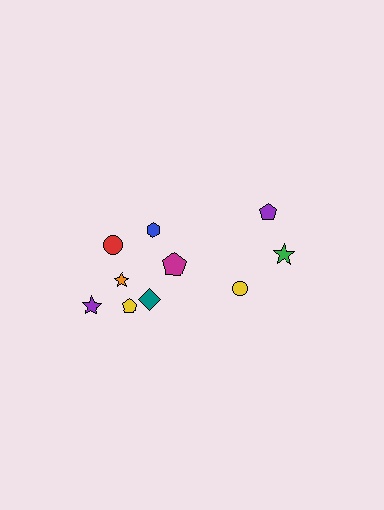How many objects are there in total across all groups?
There are 10 objects.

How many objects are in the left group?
There are 7 objects.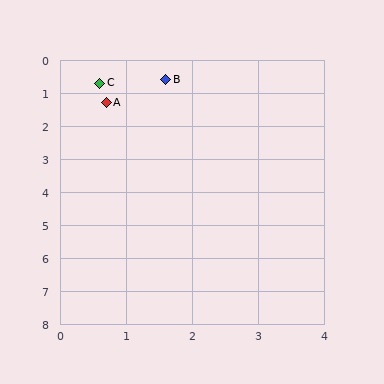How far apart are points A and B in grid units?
Points A and B are about 1.1 grid units apart.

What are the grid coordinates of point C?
Point C is at approximately (0.6, 0.7).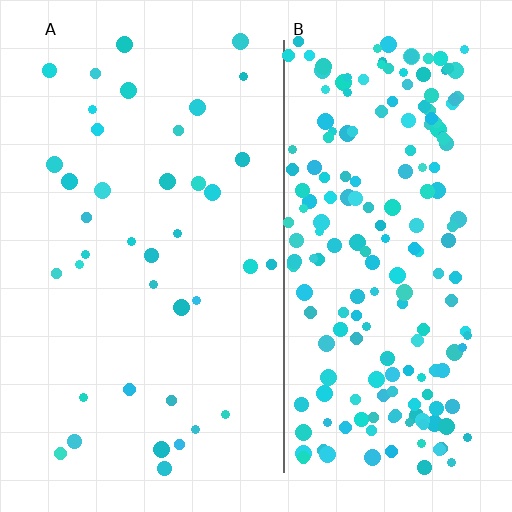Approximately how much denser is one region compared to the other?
Approximately 5.1× — region B over region A.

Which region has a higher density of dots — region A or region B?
B (the right).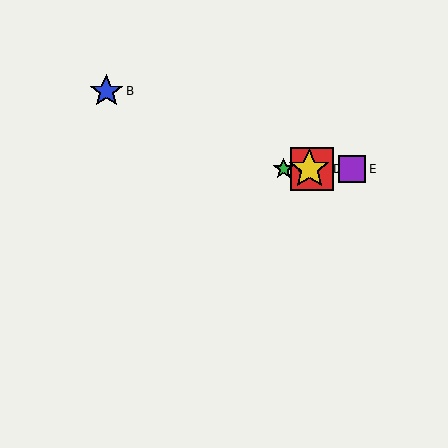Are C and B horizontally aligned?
No, C is at y≈169 and B is at y≈91.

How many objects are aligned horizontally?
4 objects (A, C, D, E) are aligned horizontally.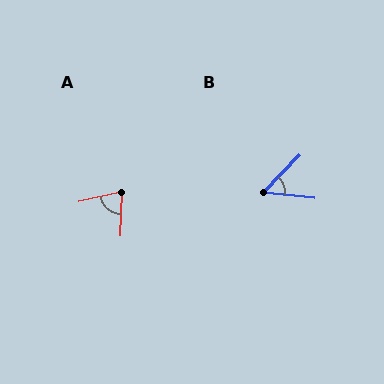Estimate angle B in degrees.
Approximately 52 degrees.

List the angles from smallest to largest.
B (52°), A (76°).